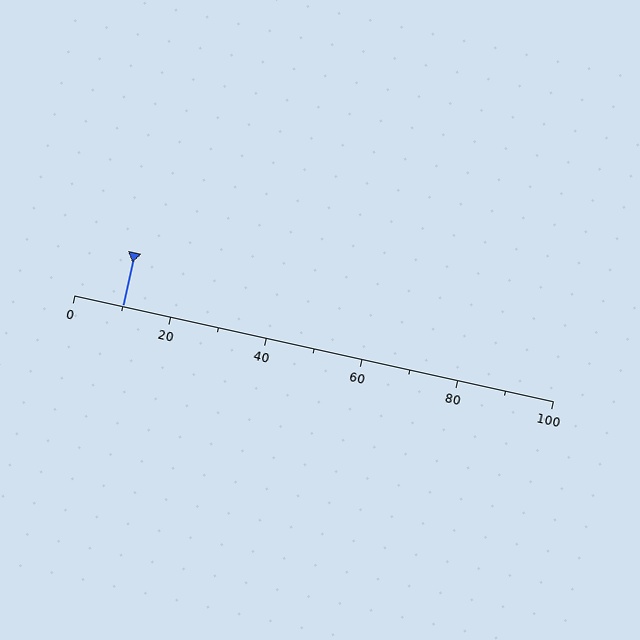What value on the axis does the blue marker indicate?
The marker indicates approximately 10.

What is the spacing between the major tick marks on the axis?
The major ticks are spaced 20 apart.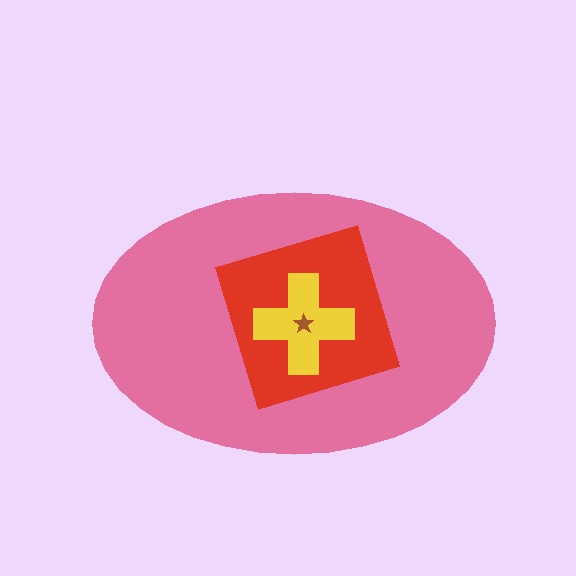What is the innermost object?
The brown star.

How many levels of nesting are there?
4.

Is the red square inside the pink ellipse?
Yes.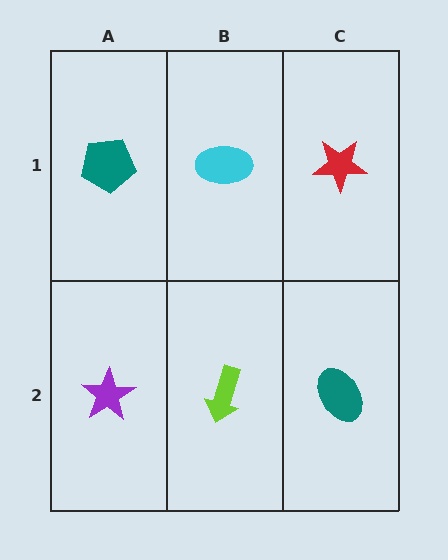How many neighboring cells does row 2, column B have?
3.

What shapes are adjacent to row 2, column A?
A teal pentagon (row 1, column A), a lime arrow (row 2, column B).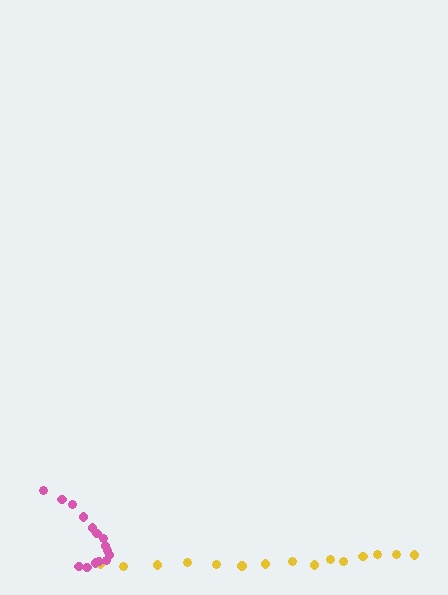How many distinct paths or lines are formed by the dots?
There are 2 distinct paths.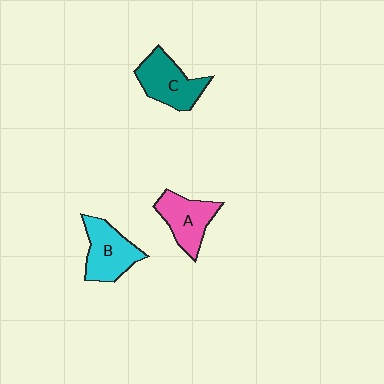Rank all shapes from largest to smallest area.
From largest to smallest: C (teal), B (cyan), A (pink).